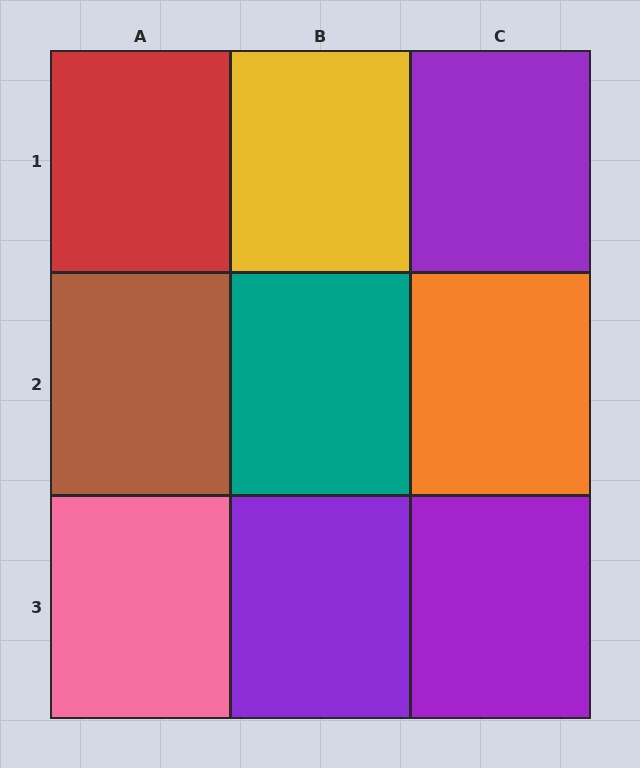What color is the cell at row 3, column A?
Pink.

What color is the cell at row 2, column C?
Orange.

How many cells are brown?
1 cell is brown.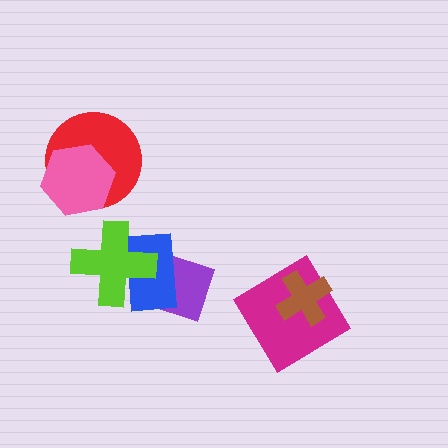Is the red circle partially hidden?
Yes, it is partially covered by another shape.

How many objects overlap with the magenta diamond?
1 object overlaps with the magenta diamond.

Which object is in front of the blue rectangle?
The lime cross is in front of the blue rectangle.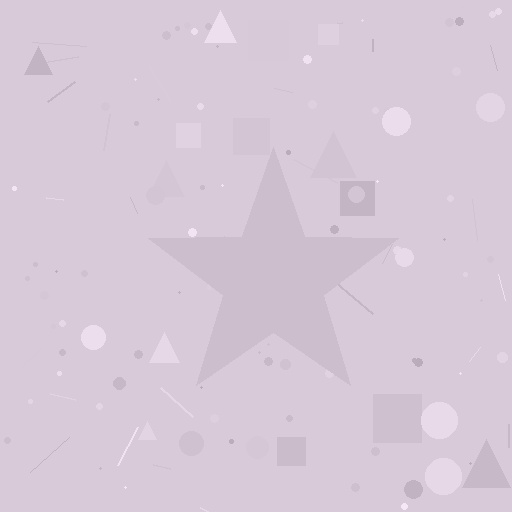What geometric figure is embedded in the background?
A star is embedded in the background.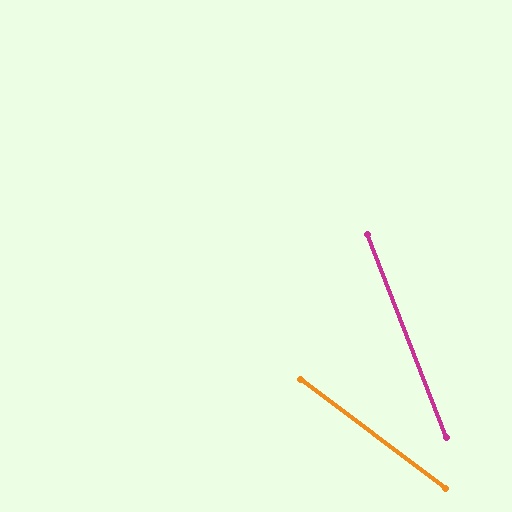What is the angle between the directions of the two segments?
Approximately 32 degrees.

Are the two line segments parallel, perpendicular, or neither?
Neither parallel nor perpendicular — they differ by about 32°.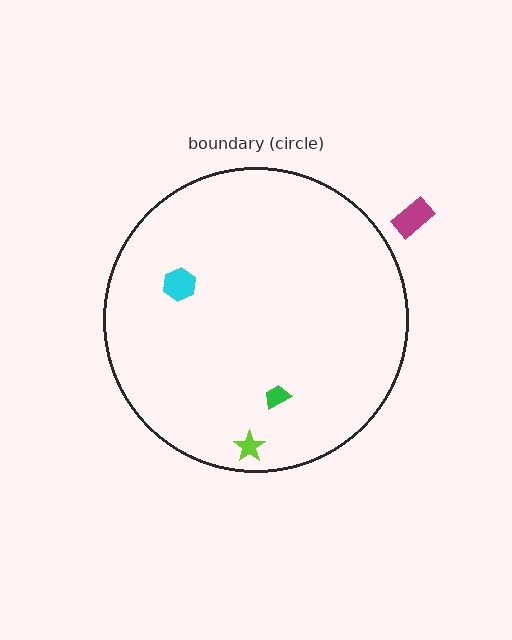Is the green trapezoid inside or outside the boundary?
Inside.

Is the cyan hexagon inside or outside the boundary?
Inside.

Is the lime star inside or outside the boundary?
Inside.